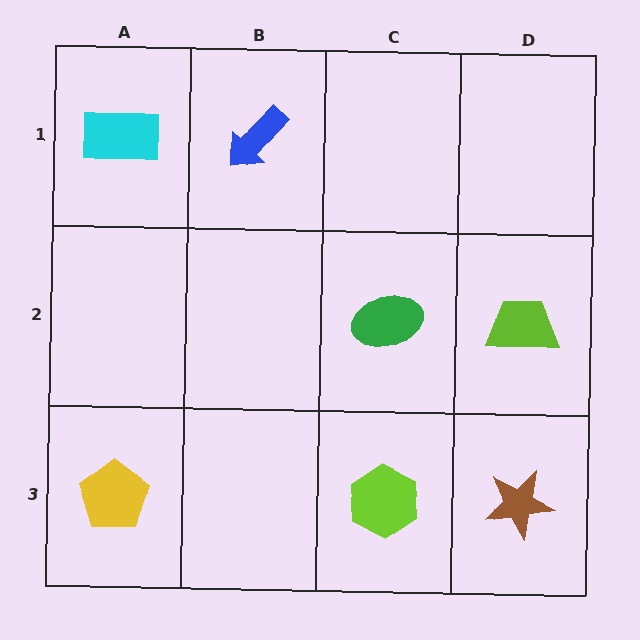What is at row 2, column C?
A green ellipse.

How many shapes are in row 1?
2 shapes.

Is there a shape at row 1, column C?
No, that cell is empty.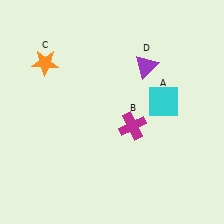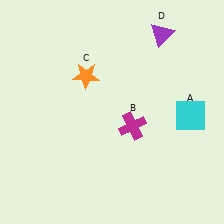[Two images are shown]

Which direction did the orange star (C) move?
The orange star (C) moved right.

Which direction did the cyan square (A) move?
The cyan square (A) moved right.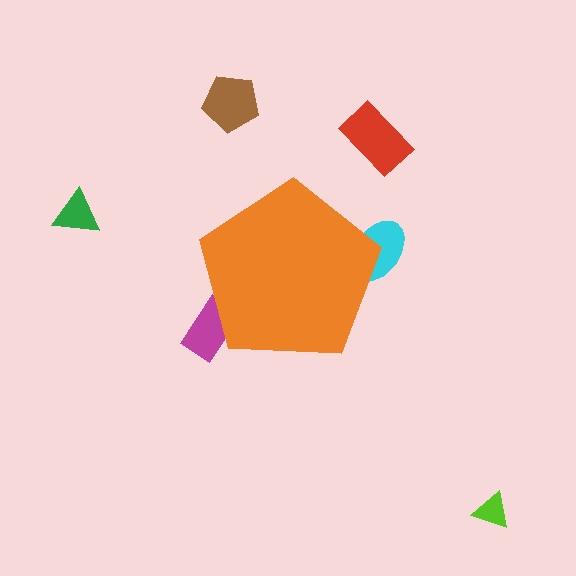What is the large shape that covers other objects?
An orange pentagon.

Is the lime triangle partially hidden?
No, the lime triangle is fully visible.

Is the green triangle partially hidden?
No, the green triangle is fully visible.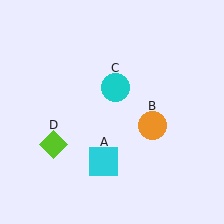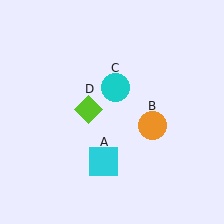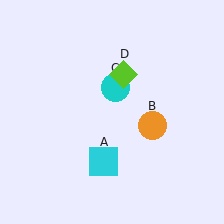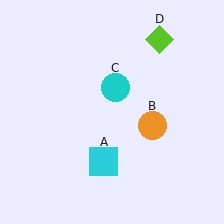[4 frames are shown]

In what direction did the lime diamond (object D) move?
The lime diamond (object D) moved up and to the right.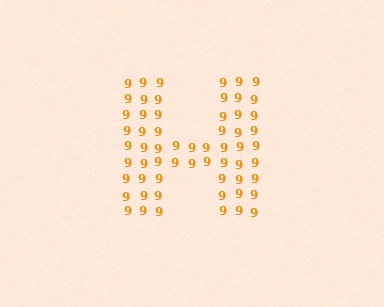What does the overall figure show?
The overall figure shows the letter H.